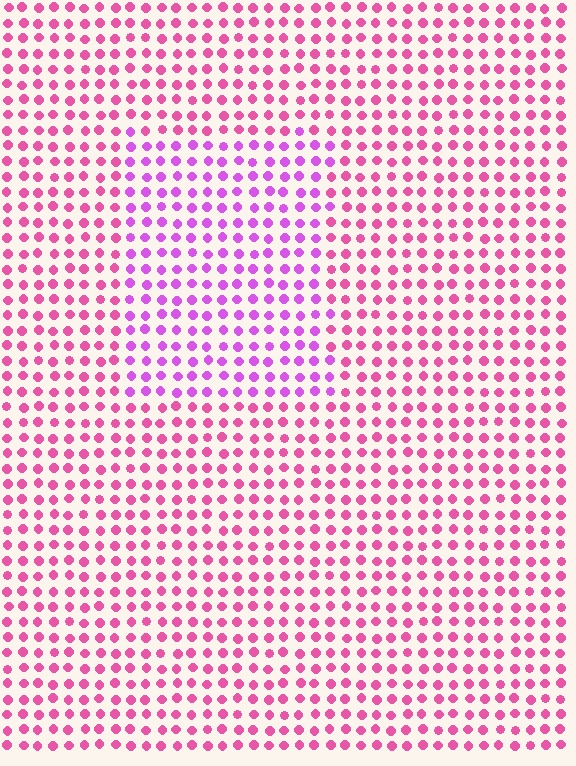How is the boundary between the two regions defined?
The boundary is defined purely by a slight shift in hue (about 33 degrees). Spacing, size, and orientation are identical on both sides.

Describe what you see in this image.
The image is filled with small pink elements in a uniform arrangement. A rectangle-shaped region is visible where the elements are tinted to a slightly different hue, forming a subtle color boundary.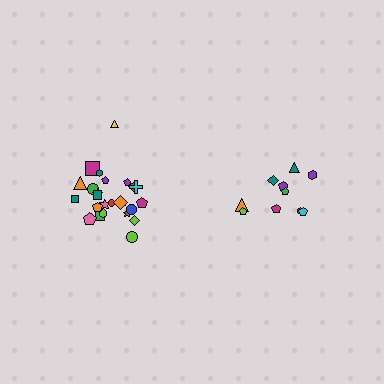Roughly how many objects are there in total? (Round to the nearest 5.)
Roughly 35 objects in total.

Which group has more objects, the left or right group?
The left group.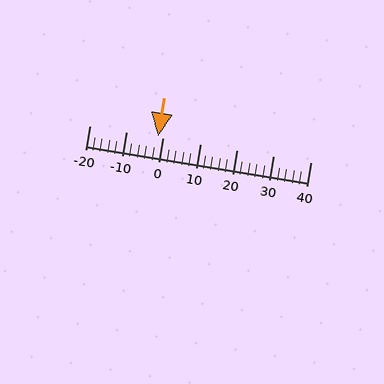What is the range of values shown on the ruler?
The ruler shows values from -20 to 40.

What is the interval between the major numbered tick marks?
The major tick marks are spaced 10 units apart.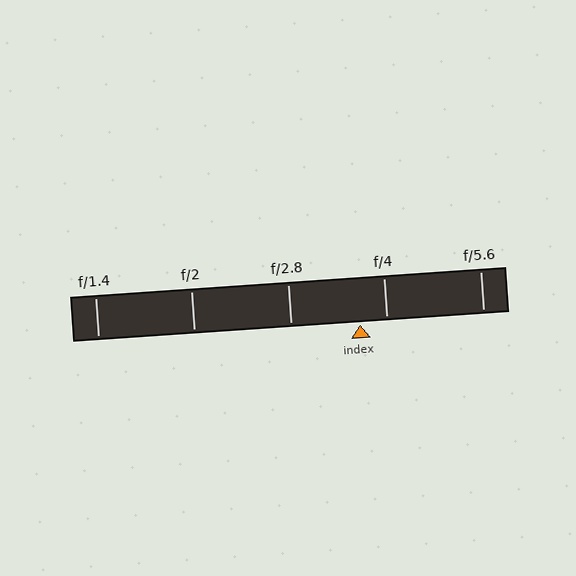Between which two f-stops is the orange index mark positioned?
The index mark is between f/2.8 and f/4.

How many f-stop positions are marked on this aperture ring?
There are 5 f-stop positions marked.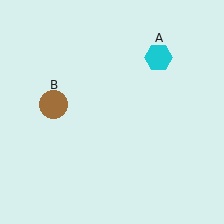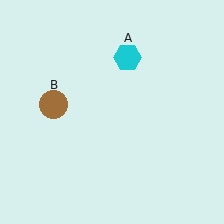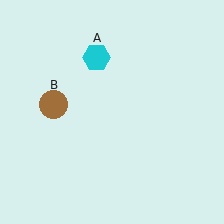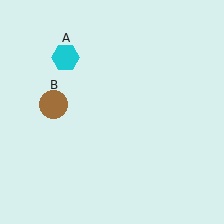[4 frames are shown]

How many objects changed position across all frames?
1 object changed position: cyan hexagon (object A).